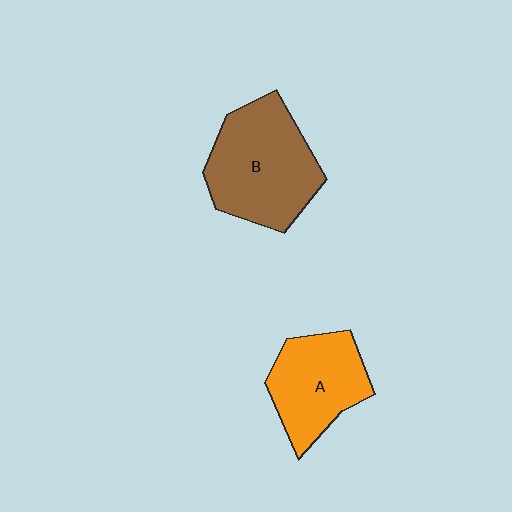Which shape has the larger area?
Shape B (brown).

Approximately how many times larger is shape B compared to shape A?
Approximately 1.3 times.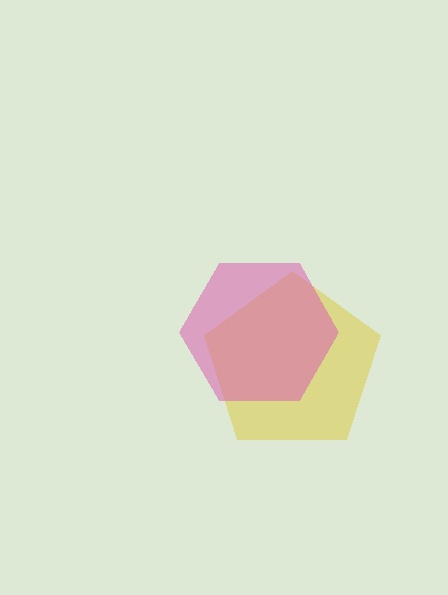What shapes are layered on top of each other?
The layered shapes are: a yellow pentagon, a pink hexagon.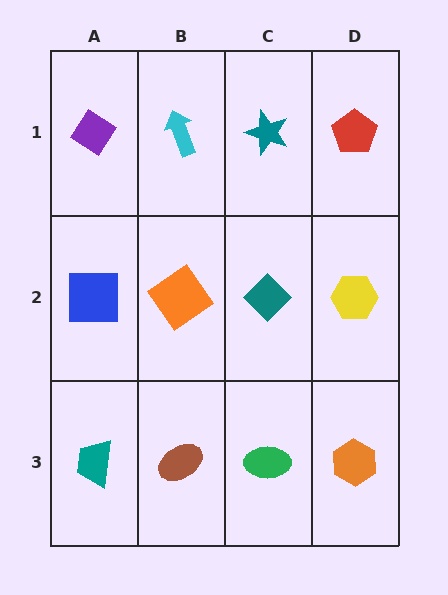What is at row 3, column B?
A brown ellipse.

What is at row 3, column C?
A green ellipse.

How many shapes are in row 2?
4 shapes.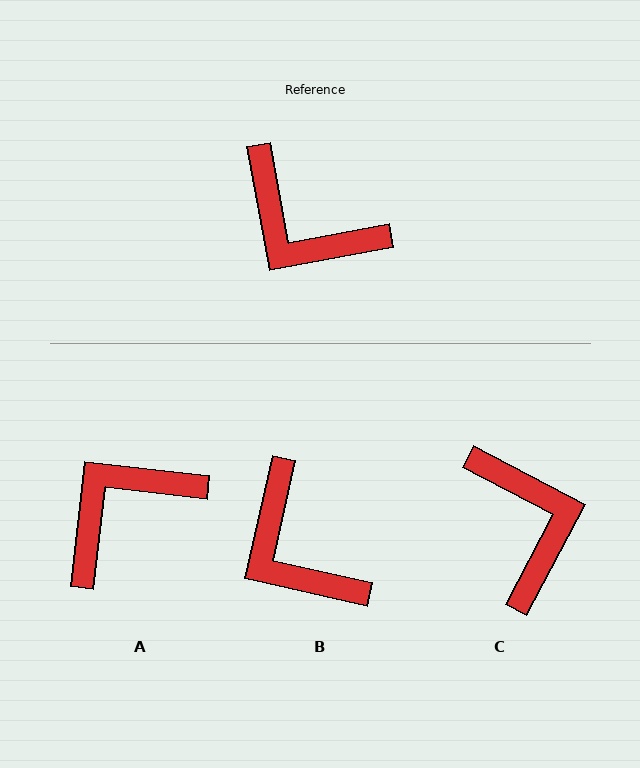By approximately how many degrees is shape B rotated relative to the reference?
Approximately 23 degrees clockwise.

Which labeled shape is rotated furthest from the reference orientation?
C, about 142 degrees away.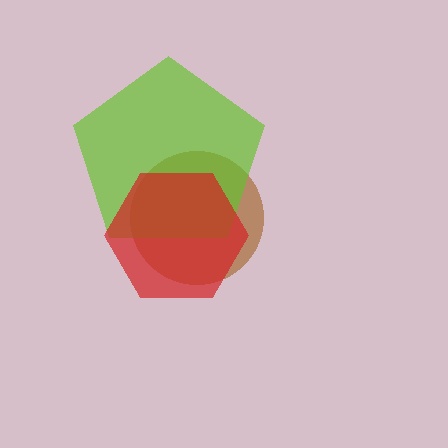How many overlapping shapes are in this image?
There are 3 overlapping shapes in the image.